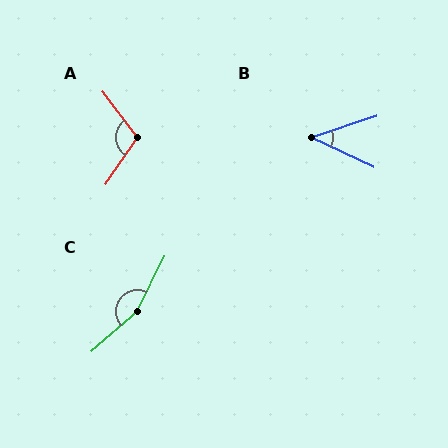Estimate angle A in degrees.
Approximately 108 degrees.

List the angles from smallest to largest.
B (43°), A (108°), C (158°).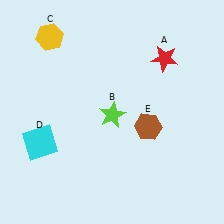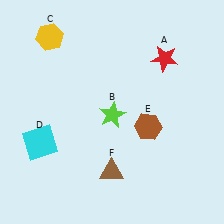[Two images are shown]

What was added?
A brown triangle (F) was added in Image 2.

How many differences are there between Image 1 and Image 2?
There is 1 difference between the two images.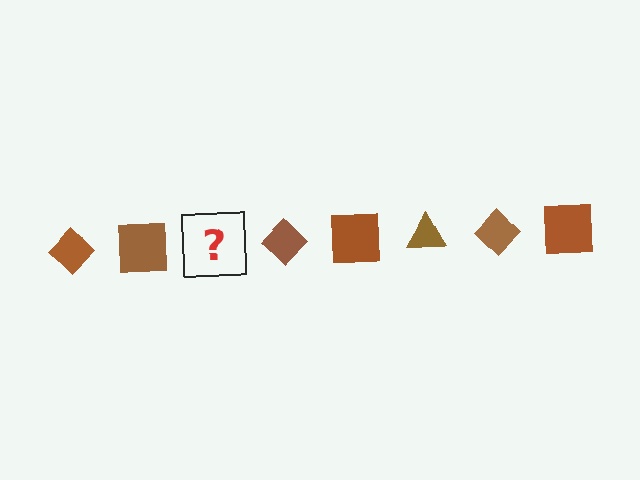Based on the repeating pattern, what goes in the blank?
The blank should be a brown triangle.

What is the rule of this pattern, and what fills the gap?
The rule is that the pattern cycles through diamond, square, triangle shapes in brown. The gap should be filled with a brown triangle.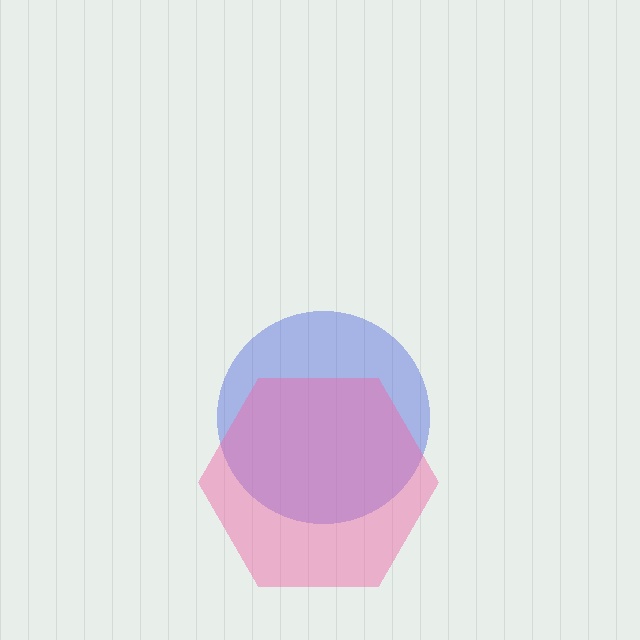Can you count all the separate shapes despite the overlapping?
Yes, there are 2 separate shapes.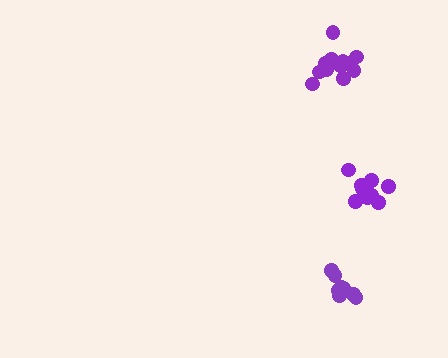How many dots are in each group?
Group 1: 13 dots, Group 2: 9 dots, Group 3: 9 dots (31 total).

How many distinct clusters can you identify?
There are 3 distinct clusters.